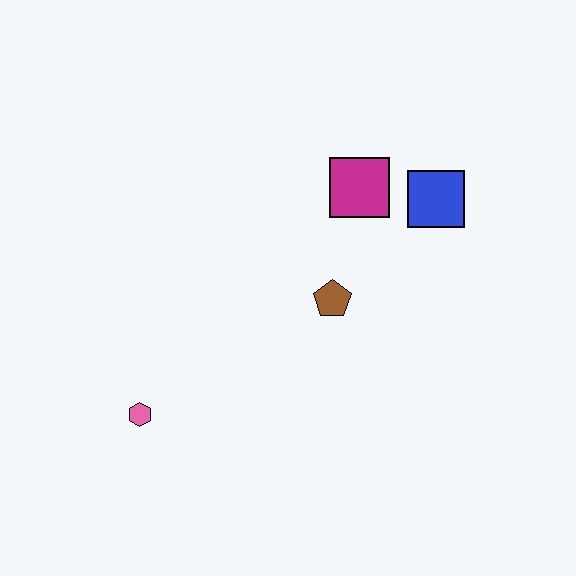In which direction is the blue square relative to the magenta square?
The blue square is to the right of the magenta square.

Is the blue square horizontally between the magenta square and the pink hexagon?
No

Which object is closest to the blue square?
The magenta square is closest to the blue square.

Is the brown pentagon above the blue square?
No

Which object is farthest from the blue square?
The pink hexagon is farthest from the blue square.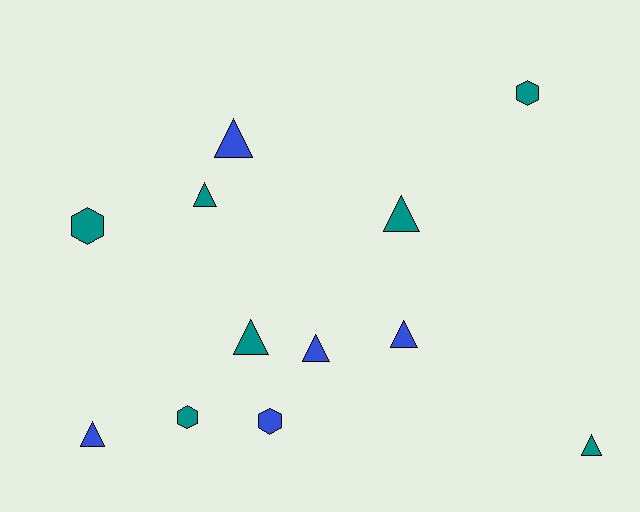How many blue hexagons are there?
There is 1 blue hexagon.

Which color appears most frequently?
Teal, with 7 objects.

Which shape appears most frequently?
Triangle, with 8 objects.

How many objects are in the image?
There are 12 objects.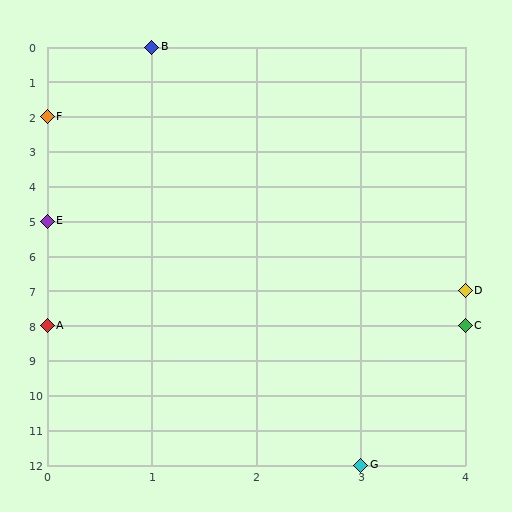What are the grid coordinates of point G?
Point G is at grid coordinates (3, 12).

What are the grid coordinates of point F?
Point F is at grid coordinates (0, 2).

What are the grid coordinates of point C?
Point C is at grid coordinates (4, 8).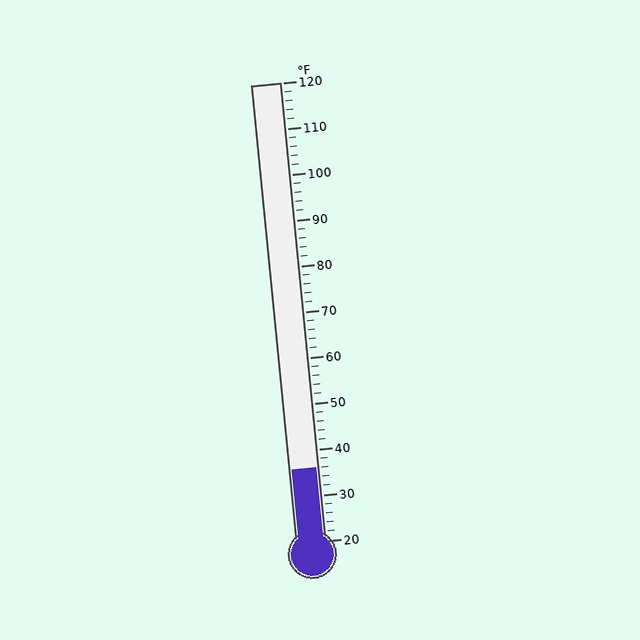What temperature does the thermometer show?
The thermometer shows approximately 36°F.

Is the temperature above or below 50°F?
The temperature is below 50°F.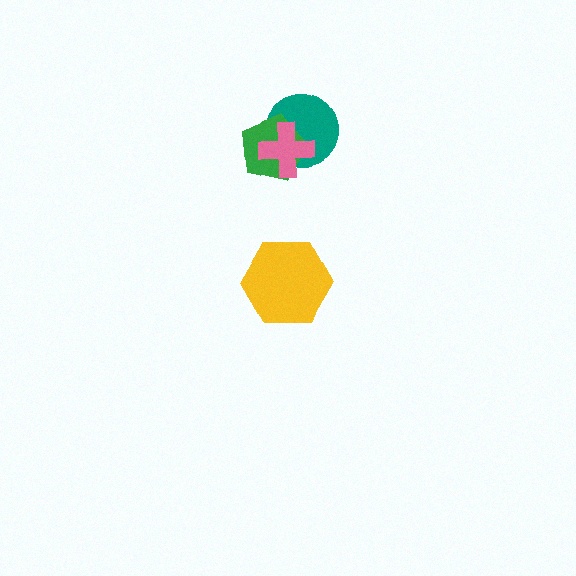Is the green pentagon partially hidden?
Yes, it is partially covered by another shape.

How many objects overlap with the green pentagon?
2 objects overlap with the green pentagon.